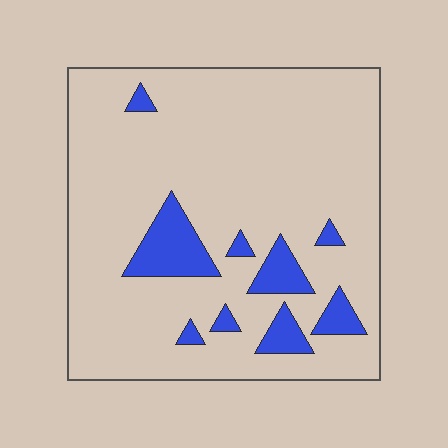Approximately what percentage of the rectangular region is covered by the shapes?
Approximately 10%.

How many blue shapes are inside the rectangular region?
9.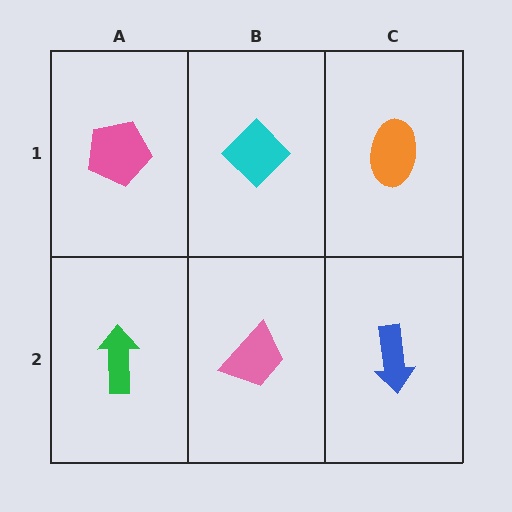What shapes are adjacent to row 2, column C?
An orange ellipse (row 1, column C), a pink trapezoid (row 2, column B).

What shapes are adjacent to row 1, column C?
A blue arrow (row 2, column C), a cyan diamond (row 1, column B).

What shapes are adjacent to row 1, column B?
A pink trapezoid (row 2, column B), a pink pentagon (row 1, column A), an orange ellipse (row 1, column C).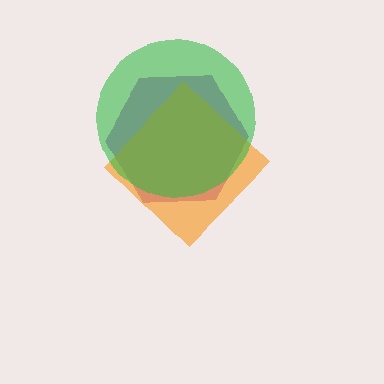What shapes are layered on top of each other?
The layered shapes are: a purple hexagon, an orange diamond, a green circle.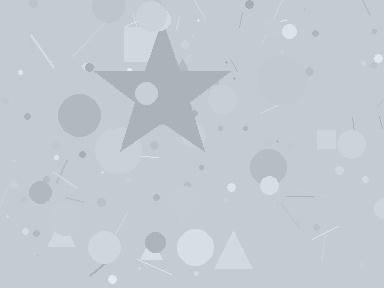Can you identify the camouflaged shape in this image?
The camouflaged shape is a star.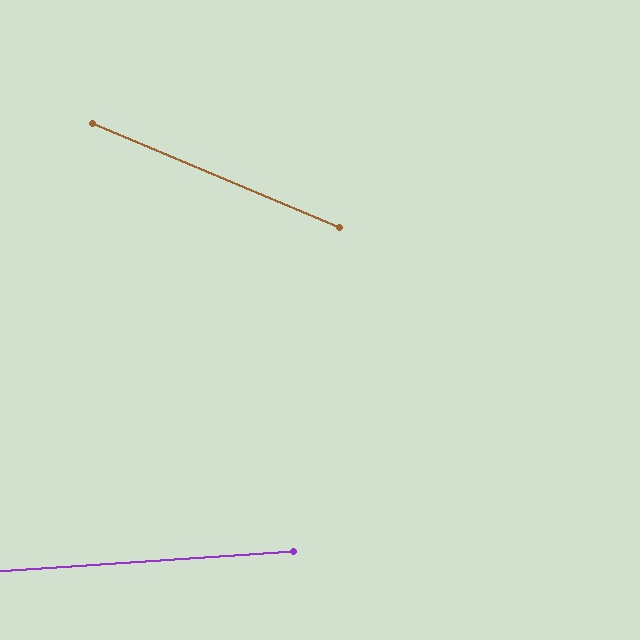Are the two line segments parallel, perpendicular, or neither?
Neither parallel nor perpendicular — they differ by about 27°.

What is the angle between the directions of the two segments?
Approximately 27 degrees.